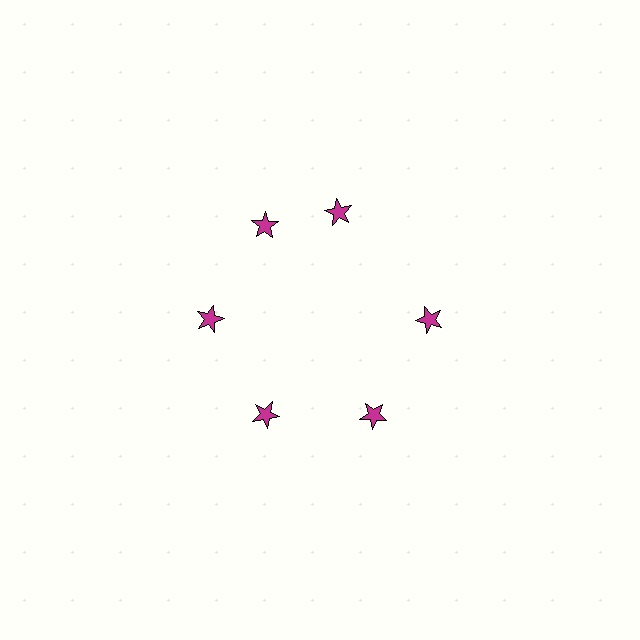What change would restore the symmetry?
The symmetry would be restored by rotating it back into even spacing with its neighbors so that all 6 stars sit at equal angles and equal distance from the center.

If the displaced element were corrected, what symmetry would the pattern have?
It would have 6-fold rotational symmetry — the pattern would map onto itself every 60 degrees.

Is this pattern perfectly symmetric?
No. The 6 magenta stars are arranged in a ring, but one element near the 1 o'clock position is rotated out of alignment along the ring, breaking the 6-fold rotational symmetry.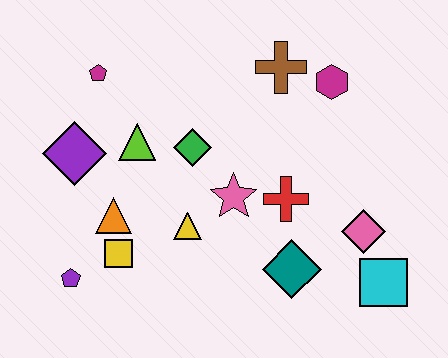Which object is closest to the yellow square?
The orange triangle is closest to the yellow square.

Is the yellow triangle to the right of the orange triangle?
Yes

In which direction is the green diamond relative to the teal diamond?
The green diamond is above the teal diamond.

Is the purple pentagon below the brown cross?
Yes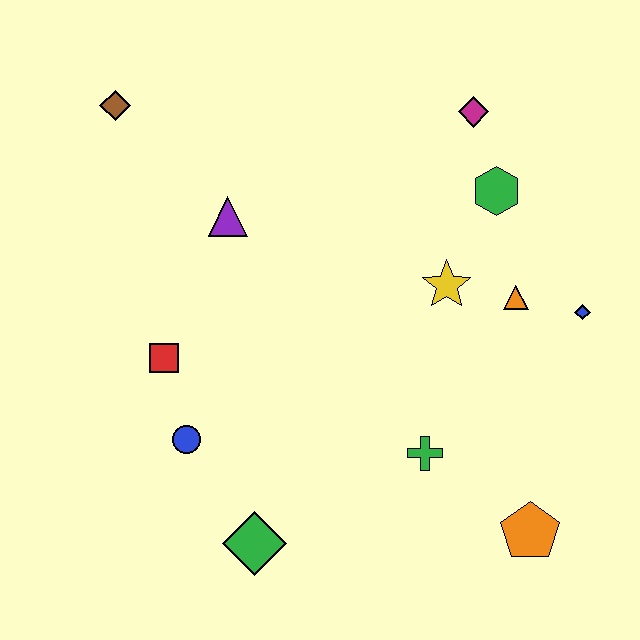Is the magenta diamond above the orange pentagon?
Yes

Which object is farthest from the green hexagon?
The green diamond is farthest from the green hexagon.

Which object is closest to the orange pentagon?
The green cross is closest to the orange pentagon.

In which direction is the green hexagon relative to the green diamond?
The green hexagon is above the green diamond.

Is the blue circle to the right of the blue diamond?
No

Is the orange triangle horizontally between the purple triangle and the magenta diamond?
No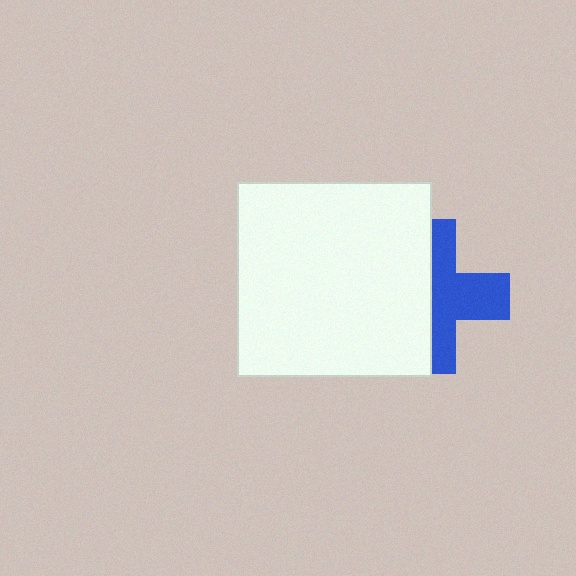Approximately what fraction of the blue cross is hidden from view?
Roughly 49% of the blue cross is hidden behind the white square.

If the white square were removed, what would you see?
You would see the complete blue cross.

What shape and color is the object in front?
The object in front is a white square.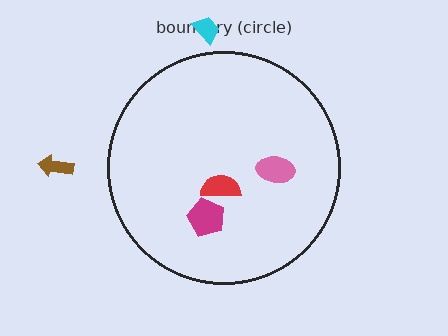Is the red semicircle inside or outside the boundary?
Inside.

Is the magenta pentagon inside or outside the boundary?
Inside.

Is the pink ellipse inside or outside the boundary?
Inside.